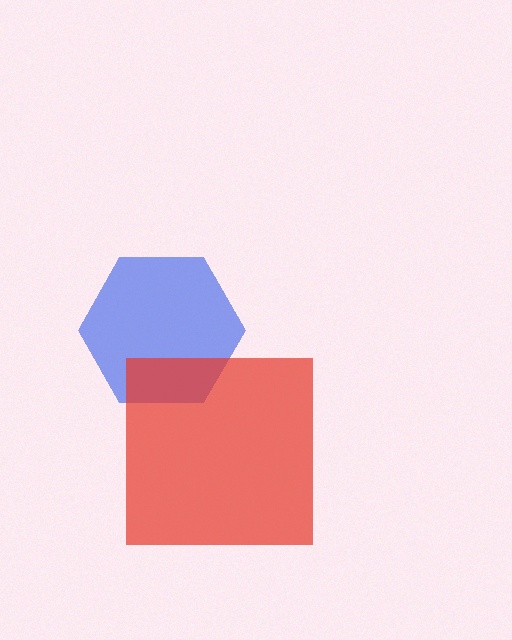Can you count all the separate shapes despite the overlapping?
Yes, there are 2 separate shapes.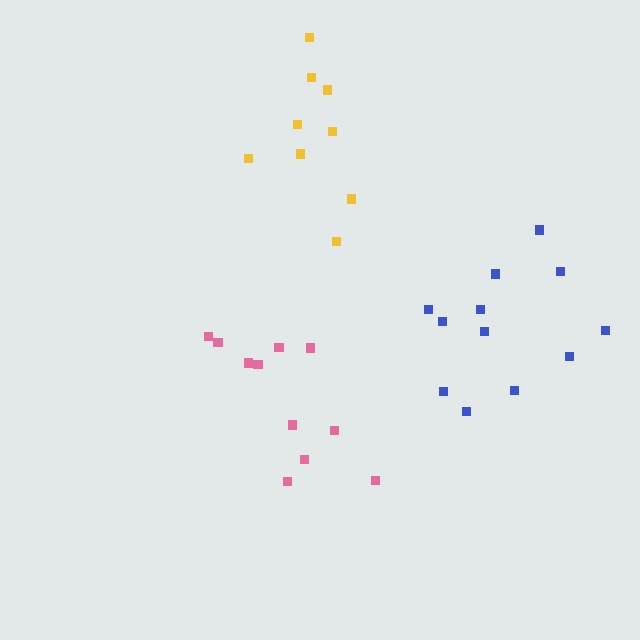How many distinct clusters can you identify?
There are 3 distinct clusters.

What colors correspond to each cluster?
The clusters are colored: blue, pink, yellow.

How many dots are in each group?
Group 1: 12 dots, Group 2: 11 dots, Group 3: 9 dots (32 total).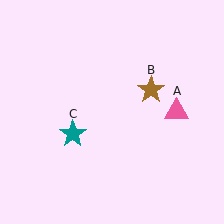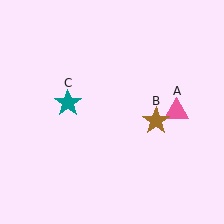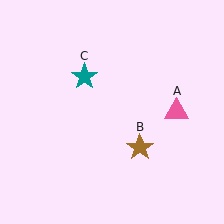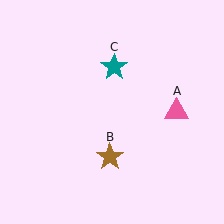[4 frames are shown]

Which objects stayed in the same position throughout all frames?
Pink triangle (object A) remained stationary.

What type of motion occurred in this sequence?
The brown star (object B), teal star (object C) rotated clockwise around the center of the scene.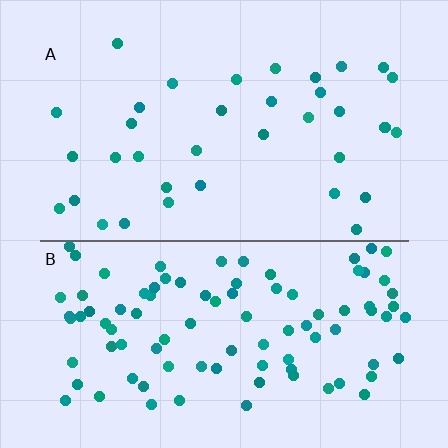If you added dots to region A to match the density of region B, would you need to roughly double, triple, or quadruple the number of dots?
Approximately triple.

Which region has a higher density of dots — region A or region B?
B (the bottom).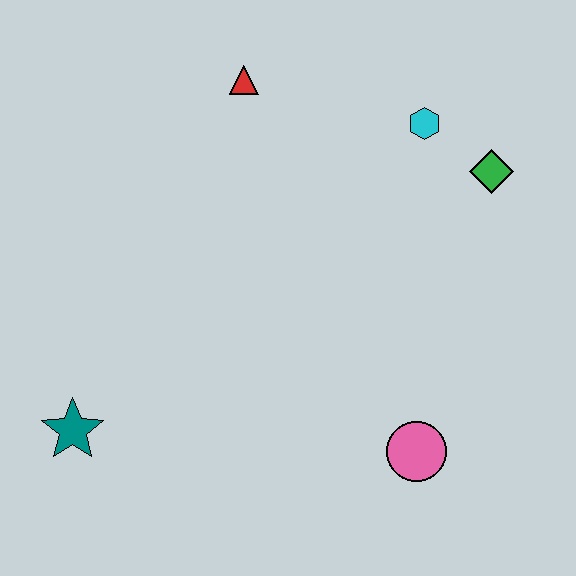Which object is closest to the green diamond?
The cyan hexagon is closest to the green diamond.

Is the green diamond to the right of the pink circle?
Yes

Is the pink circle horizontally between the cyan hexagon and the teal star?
Yes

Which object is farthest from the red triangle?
The pink circle is farthest from the red triangle.